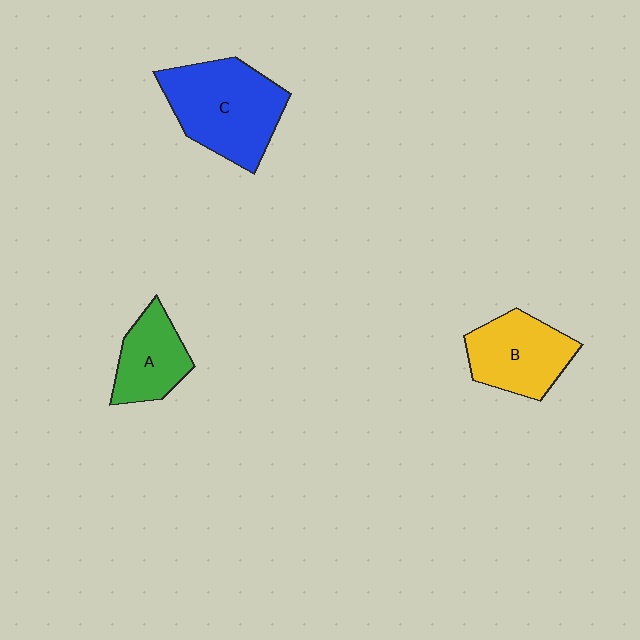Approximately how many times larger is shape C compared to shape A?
Approximately 1.8 times.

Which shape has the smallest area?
Shape A (green).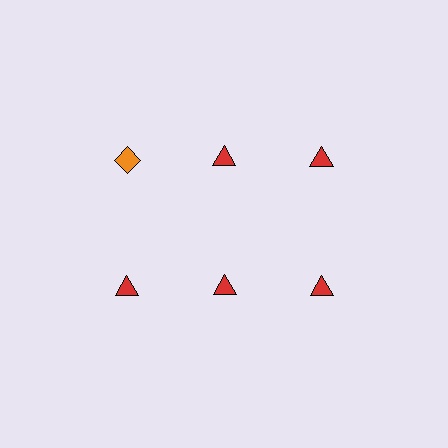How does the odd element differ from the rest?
It differs in both color (orange instead of red) and shape (diamond instead of triangle).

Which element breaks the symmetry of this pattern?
The orange diamond in the top row, leftmost column breaks the symmetry. All other shapes are red triangles.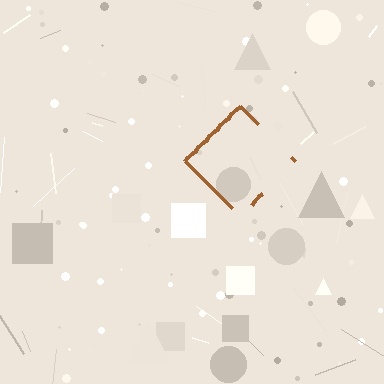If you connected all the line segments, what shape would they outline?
They would outline a diamond.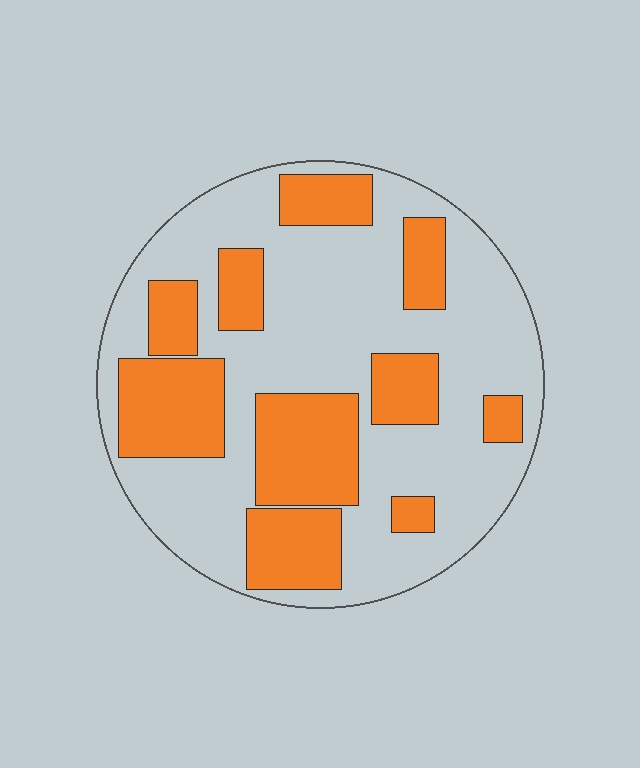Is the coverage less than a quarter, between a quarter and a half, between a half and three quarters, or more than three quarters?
Between a quarter and a half.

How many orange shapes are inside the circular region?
10.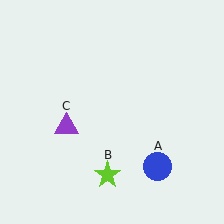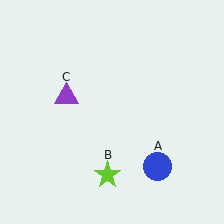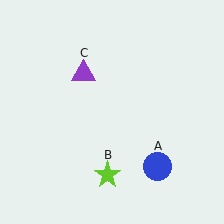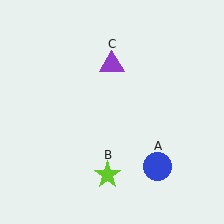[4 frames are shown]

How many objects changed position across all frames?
1 object changed position: purple triangle (object C).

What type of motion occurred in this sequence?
The purple triangle (object C) rotated clockwise around the center of the scene.